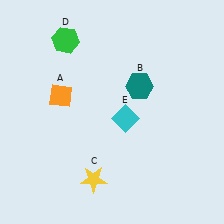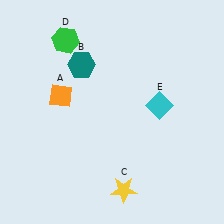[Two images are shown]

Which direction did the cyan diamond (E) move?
The cyan diamond (E) moved right.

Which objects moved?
The objects that moved are: the teal hexagon (B), the yellow star (C), the cyan diamond (E).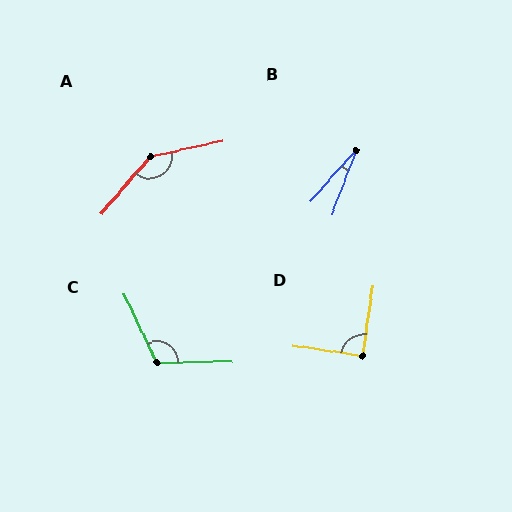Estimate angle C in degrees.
Approximately 115 degrees.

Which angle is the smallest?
B, at approximately 21 degrees.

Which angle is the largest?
A, at approximately 143 degrees.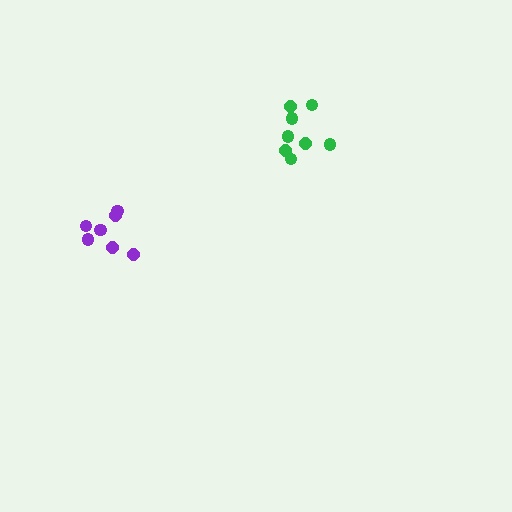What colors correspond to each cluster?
The clusters are colored: purple, green.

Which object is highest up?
The green cluster is topmost.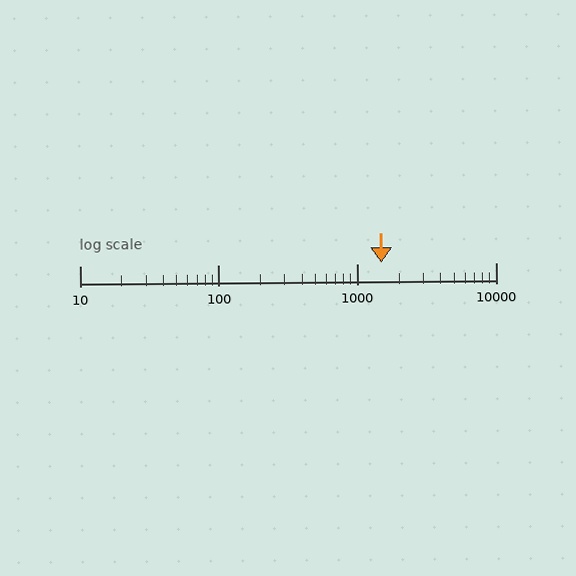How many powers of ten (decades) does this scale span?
The scale spans 3 decades, from 10 to 10000.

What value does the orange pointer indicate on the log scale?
The pointer indicates approximately 1500.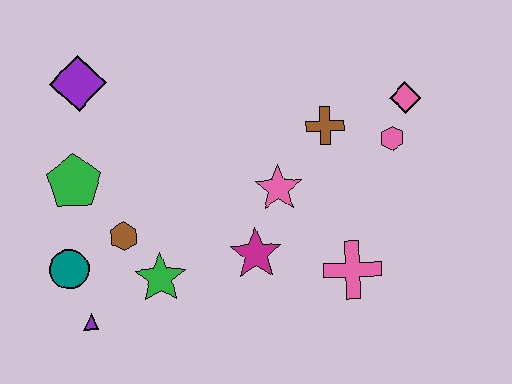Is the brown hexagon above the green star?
Yes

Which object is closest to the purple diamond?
The green pentagon is closest to the purple diamond.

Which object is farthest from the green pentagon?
The pink diamond is farthest from the green pentagon.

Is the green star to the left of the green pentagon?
No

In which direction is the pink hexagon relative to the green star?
The pink hexagon is to the right of the green star.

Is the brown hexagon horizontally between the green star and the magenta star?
No